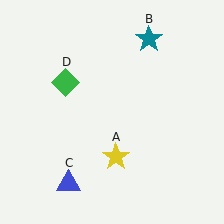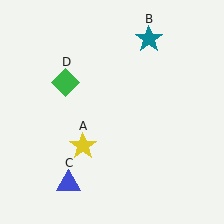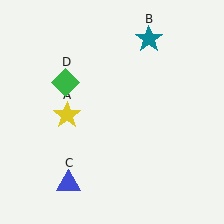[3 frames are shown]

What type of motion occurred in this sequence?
The yellow star (object A) rotated clockwise around the center of the scene.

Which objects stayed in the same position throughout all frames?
Teal star (object B) and blue triangle (object C) and green diamond (object D) remained stationary.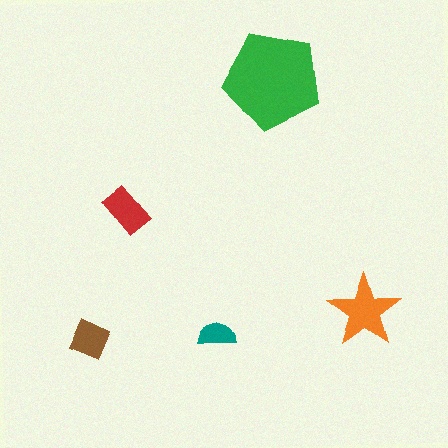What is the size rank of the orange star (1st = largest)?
2nd.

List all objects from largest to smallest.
The green pentagon, the orange star, the red rectangle, the brown square, the teal semicircle.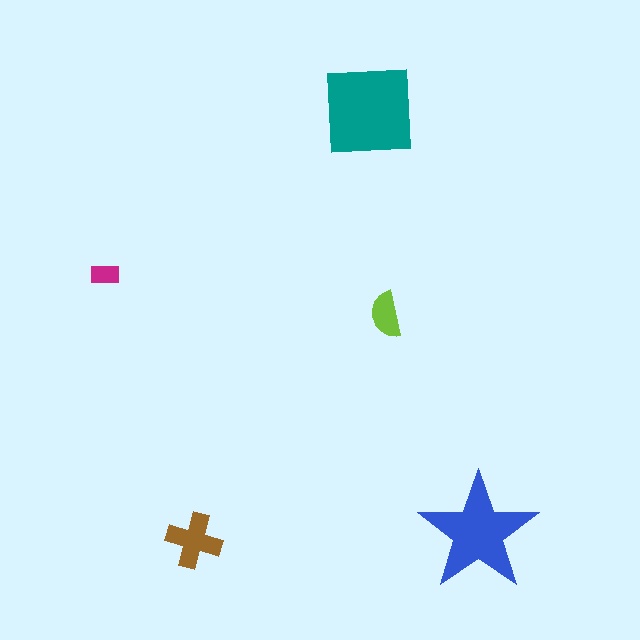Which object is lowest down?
The brown cross is bottommost.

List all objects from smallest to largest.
The magenta rectangle, the lime semicircle, the brown cross, the blue star, the teal square.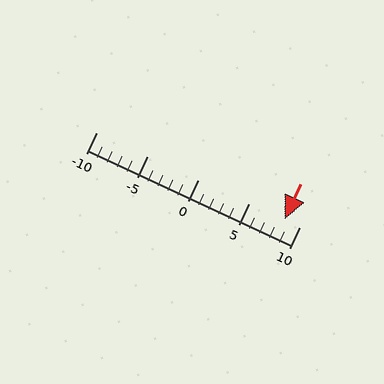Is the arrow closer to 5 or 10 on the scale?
The arrow is closer to 10.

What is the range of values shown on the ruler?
The ruler shows values from -10 to 10.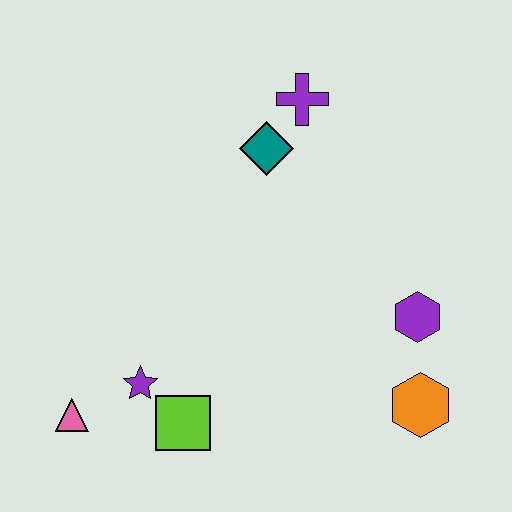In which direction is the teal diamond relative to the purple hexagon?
The teal diamond is above the purple hexagon.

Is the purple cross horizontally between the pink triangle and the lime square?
No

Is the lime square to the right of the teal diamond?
No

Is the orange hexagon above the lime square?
Yes